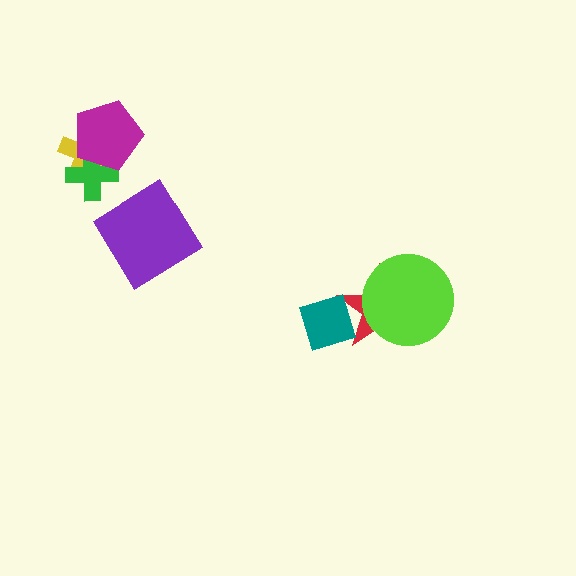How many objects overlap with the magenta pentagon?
2 objects overlap with the magenta pentagon.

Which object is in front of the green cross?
The magenta pentagon is in front of the green cross.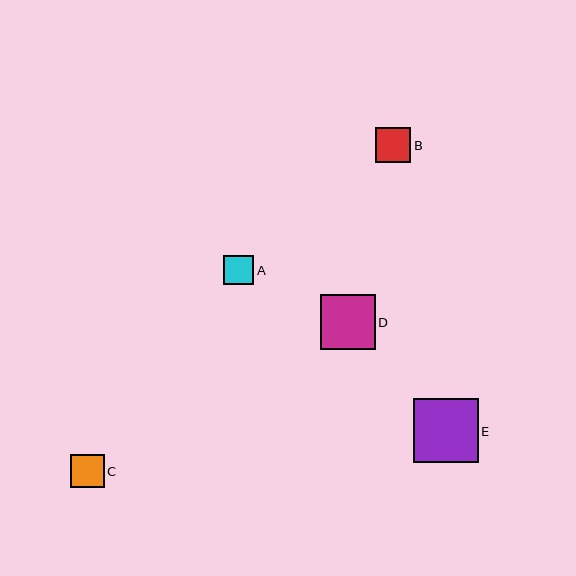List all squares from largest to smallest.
From largest to smallest: E, D, B, C, A.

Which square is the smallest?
Square A is the smallest with a size of approximately 30 pixels.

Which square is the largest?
Square E is the largest with a size of approximately 65 pixels.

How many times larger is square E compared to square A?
Square E is approximately 2.2 times the size of square A.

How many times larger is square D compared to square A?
Square D is approximately 1.8 times the size of square A.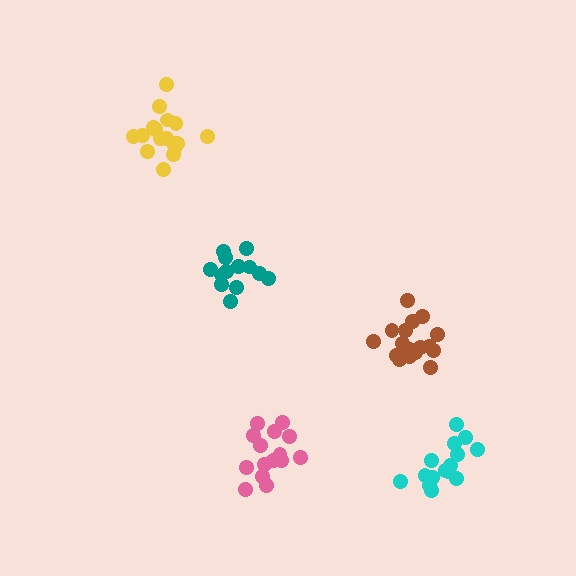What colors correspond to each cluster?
The clusters are colored: pink, teal, cyan, brown, yellow.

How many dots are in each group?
Group 1: 15 dots, Group 2: 13 dots, Group 3: 15 dots, Group 4: 17 dots, Group 5: 17 dots (77 total).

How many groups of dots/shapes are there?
There are 5 groups.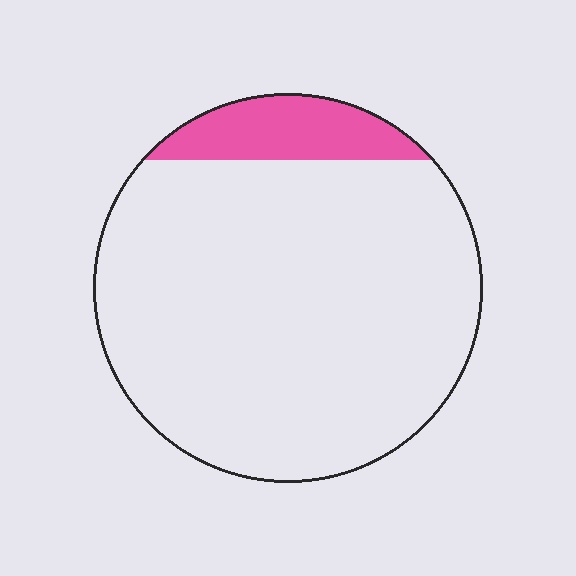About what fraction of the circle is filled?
About one eighth (1/8).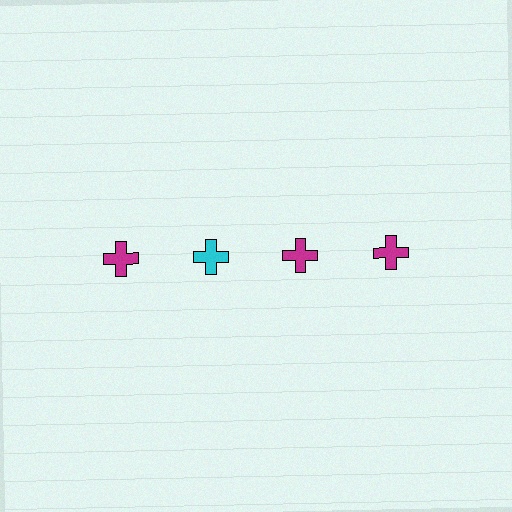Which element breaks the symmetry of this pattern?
The cyan cross in the top row, second from left column breaks the symmetry. All other shapes are magenta crosses.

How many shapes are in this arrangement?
There are 4 shapes arranged in a grid pattern.